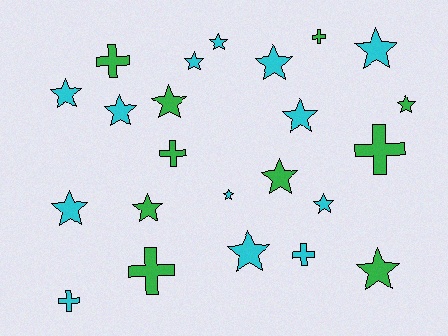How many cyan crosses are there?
There are 2 cyan crosses.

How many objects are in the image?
There are 23 objects.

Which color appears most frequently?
Cyan, with 13 objects.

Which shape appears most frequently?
Star, with 16 objects.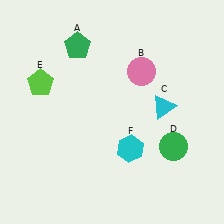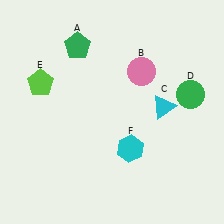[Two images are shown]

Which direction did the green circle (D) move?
The green circle (D) moved up.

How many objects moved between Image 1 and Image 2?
1 object moved between the two images.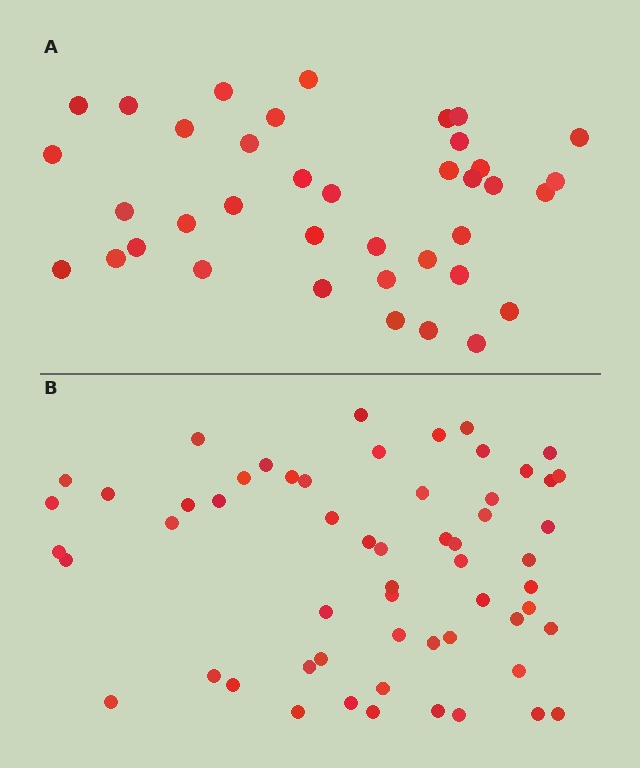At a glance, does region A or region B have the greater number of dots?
Region B (the bottom region) has more dots.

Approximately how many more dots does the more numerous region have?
Region B has approximately 20 more dots than region A.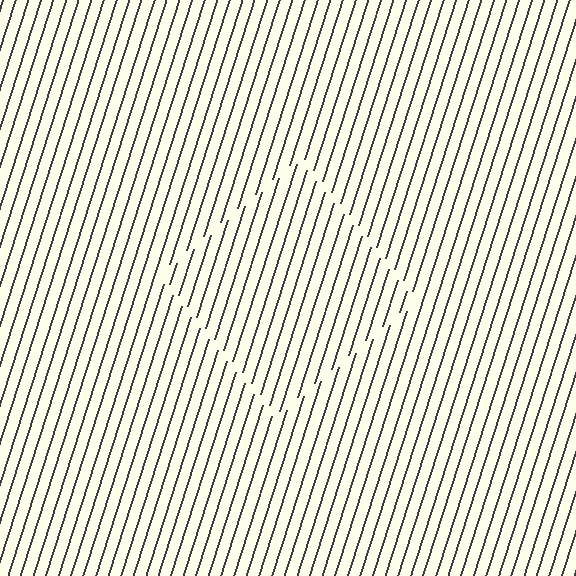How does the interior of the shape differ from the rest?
The interior of the shape contains the same grating, shifted by half a period — the contour is defined by the phase discontinuity where line-ends from the inner and outer gratings abut.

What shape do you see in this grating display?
An illusory square. The interior of the shape contains the same grating, shifted by half a period — the contour is defined by the phase discontinuity where line-ends from the inner and outer gratings abut.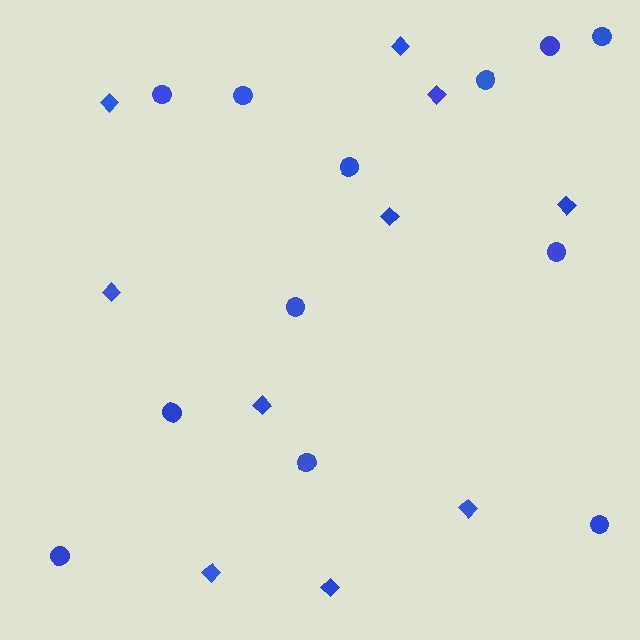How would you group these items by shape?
There are 2 groups: one group of circles (12) and one group of diamonds (10).